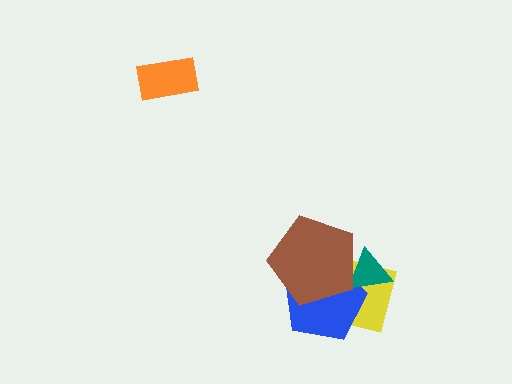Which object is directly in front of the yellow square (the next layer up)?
The blue pentagon is directly in front of the yellow square.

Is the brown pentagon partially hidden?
No, no other shape covers it.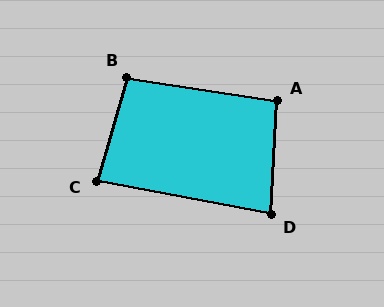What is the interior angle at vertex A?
Approximately 96 degrees (obtuse).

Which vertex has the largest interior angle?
B, at approximately 98 degrees.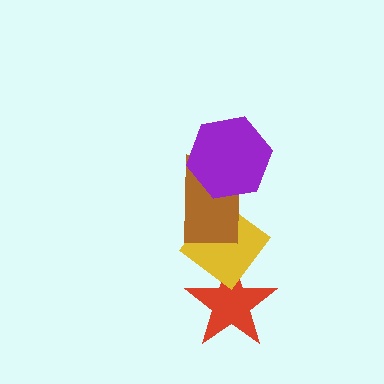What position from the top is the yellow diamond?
The yellow diamond is 3rd from the top.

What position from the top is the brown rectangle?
The brown rectangle is 2nd from the top.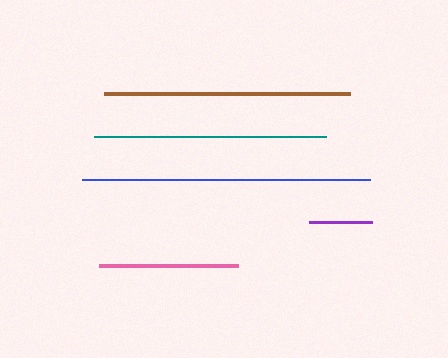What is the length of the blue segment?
The blue segment is approximately 288 pixels long.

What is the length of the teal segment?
The teal segment is approximately 232 pixels long.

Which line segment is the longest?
The blue line is the longest at approximately 288 pixels.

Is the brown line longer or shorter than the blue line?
The blue line is longer than the brown line.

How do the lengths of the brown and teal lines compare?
The brown and teal lines are approximately the same length.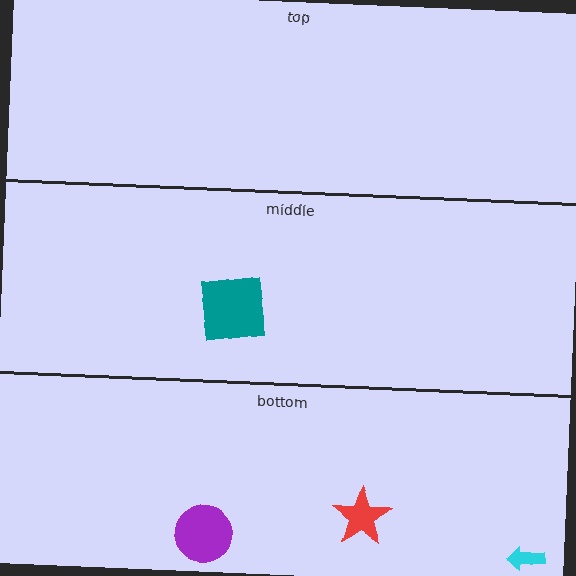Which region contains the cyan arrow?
The bottom region.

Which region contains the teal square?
The middle region.